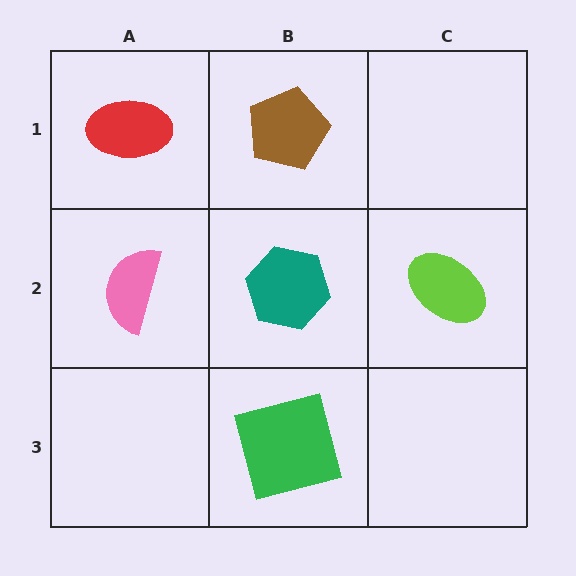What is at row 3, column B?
A green square.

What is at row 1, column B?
A brown pentagon.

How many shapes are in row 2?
3 shapes.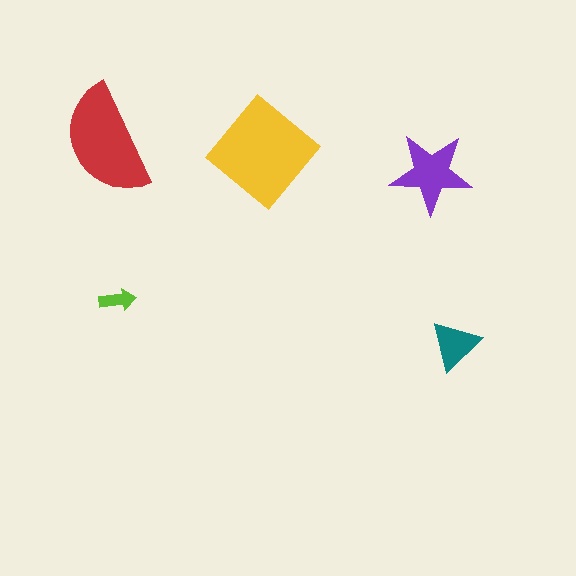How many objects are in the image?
There are 5 objects in the image.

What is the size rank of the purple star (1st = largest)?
3rd.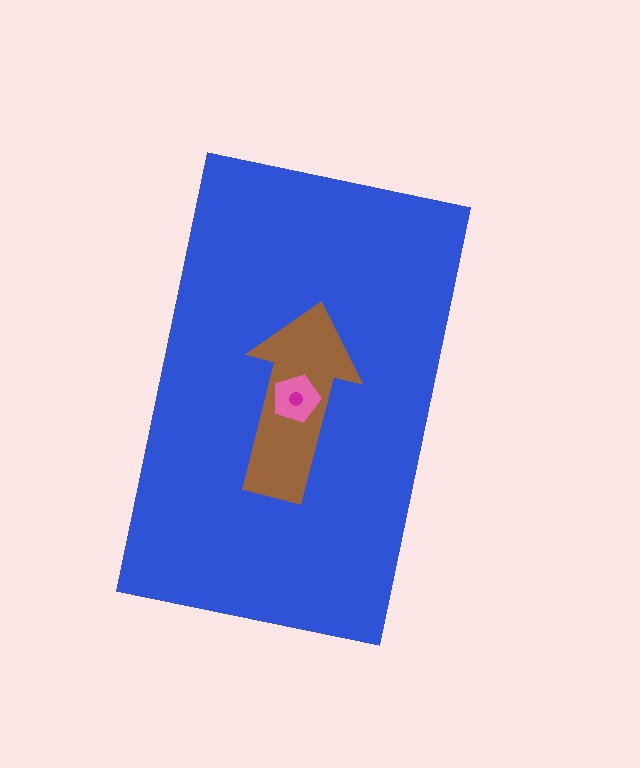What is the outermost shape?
The blue rectangle.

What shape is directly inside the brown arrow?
The pink pentagon.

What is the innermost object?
The magenta circle.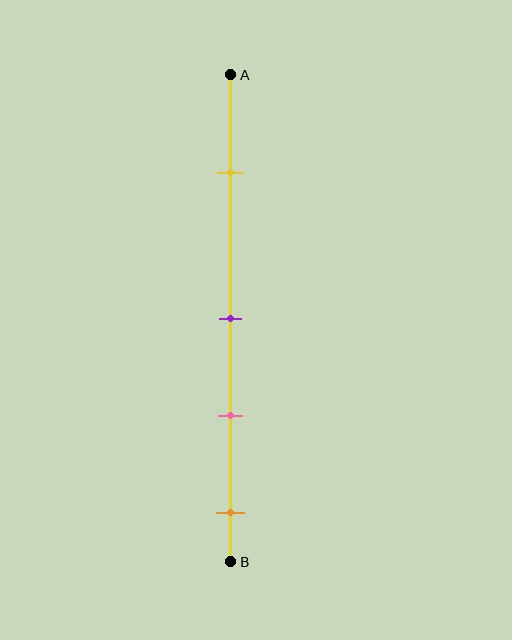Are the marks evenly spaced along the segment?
No, the marks are not evenly spaced.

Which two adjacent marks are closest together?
The purple and pink marks are the closest adjacent pair.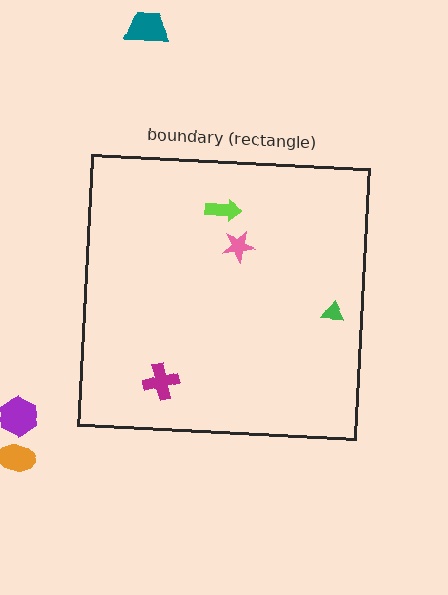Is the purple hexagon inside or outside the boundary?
Outside.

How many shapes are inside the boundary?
4 inside, 3 outside.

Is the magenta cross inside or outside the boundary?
Inside.